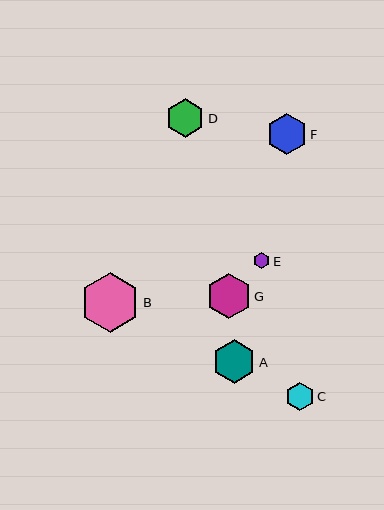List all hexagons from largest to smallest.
From largest to smallest: B, G, A, F, D, C, E.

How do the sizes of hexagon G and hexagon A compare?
Hexagon G and hexagon A are approximately the same size.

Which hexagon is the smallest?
Hexagon E is the smallest with a size of approximately 16 pixels.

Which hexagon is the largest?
Hexagon B is the largest with a size of approximately 60 pixels.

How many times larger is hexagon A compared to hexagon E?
Hexagon A is approximately 2.6 times the size of hexagon E.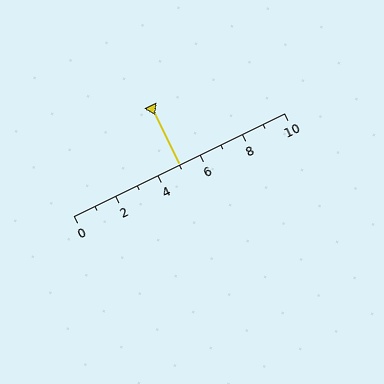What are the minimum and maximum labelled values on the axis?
The axis runs from 0 to 10.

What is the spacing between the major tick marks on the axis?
The major ticks are spaced 2 apart.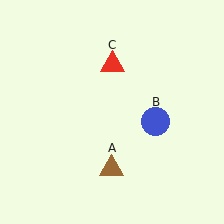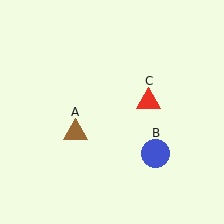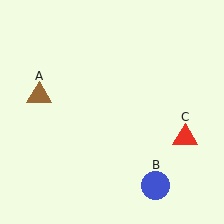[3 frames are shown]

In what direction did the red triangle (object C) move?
The red triangle (object C) moved down and to the right.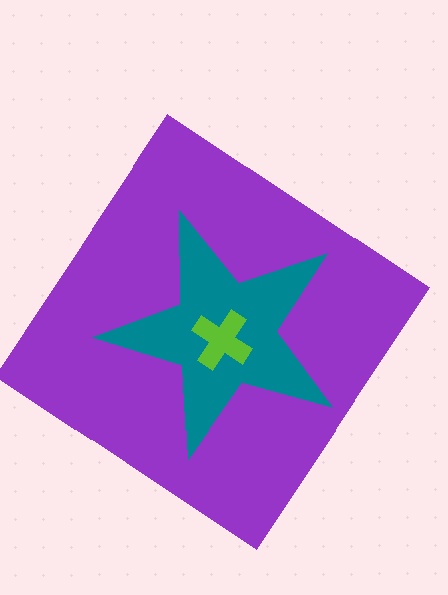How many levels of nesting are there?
3.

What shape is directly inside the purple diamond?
The teal star.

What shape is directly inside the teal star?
The lime cross.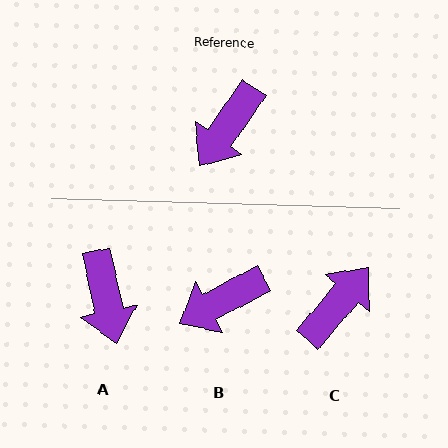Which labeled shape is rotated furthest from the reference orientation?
C, about 175 degrees away.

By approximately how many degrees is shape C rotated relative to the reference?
Approximately 175 degrees counter-clockwise.